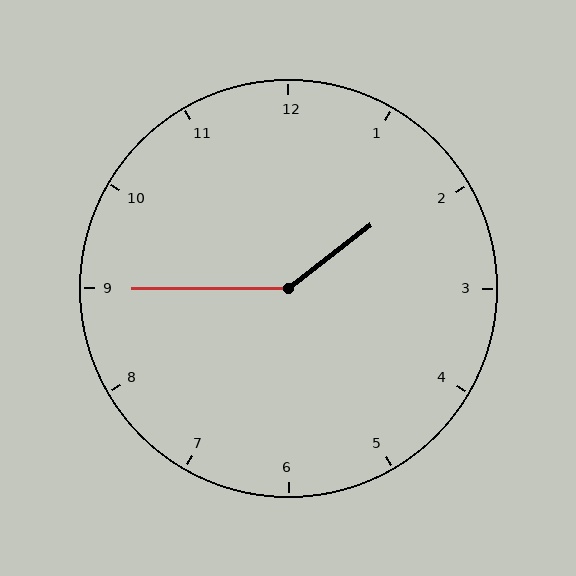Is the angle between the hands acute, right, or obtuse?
It is obtuse.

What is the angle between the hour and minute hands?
Approximately 142 degrees.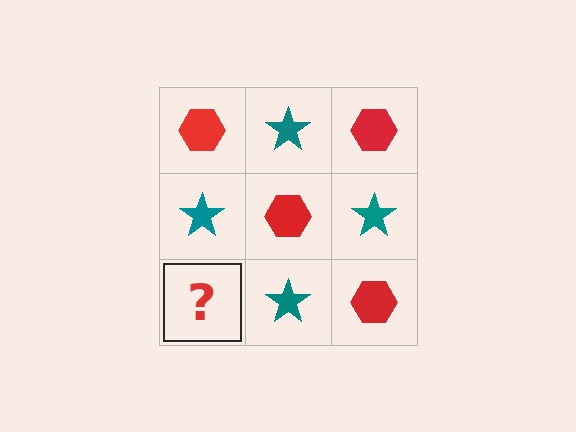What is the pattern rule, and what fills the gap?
The rule is that it alternates red hexagon and teal star in a checkerboard pattern. The gap should be filled with a red hexagon.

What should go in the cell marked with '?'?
The missing cell should contain a red hexagon.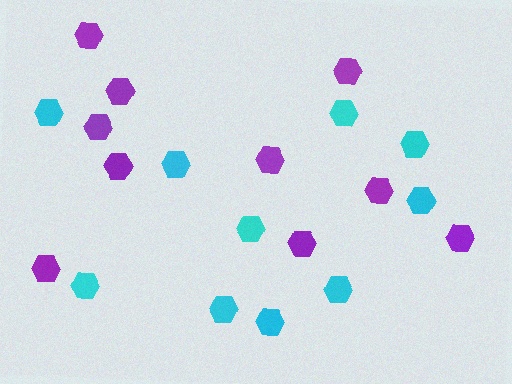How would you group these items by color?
There are 2 groups: one group of cyan hexagons (10) and one group of purple hexagons (10).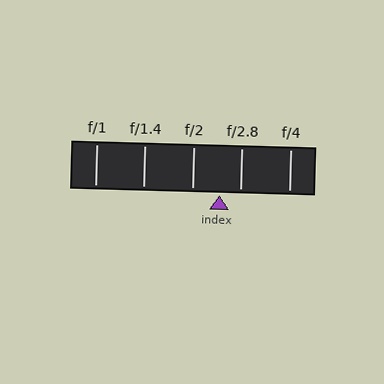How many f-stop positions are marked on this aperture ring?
There are 5 f-stop positions marked.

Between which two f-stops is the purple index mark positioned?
The index mark is between f/2 and f/2.8.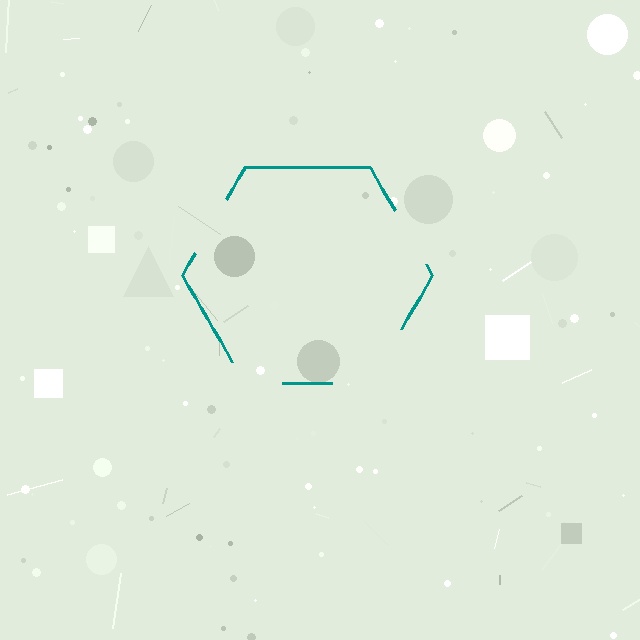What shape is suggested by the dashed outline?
The dashed outline suggests a hexagon.